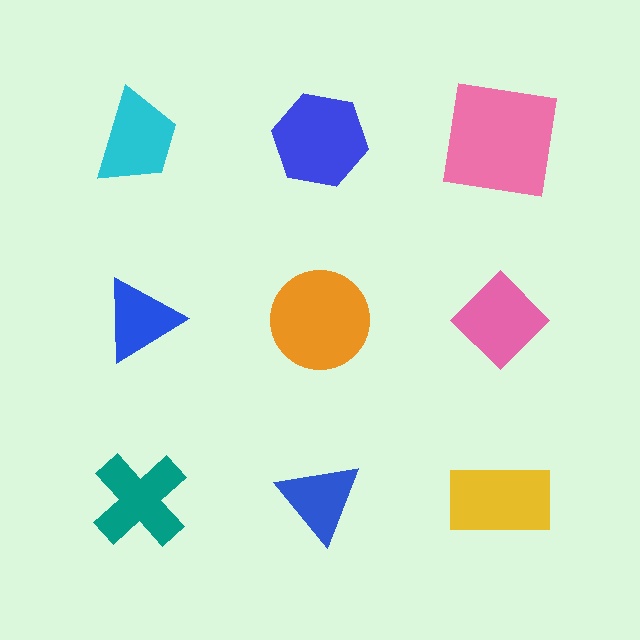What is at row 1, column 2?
A blue hexagon.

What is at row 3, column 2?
A blue triangle.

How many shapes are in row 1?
3 shapes.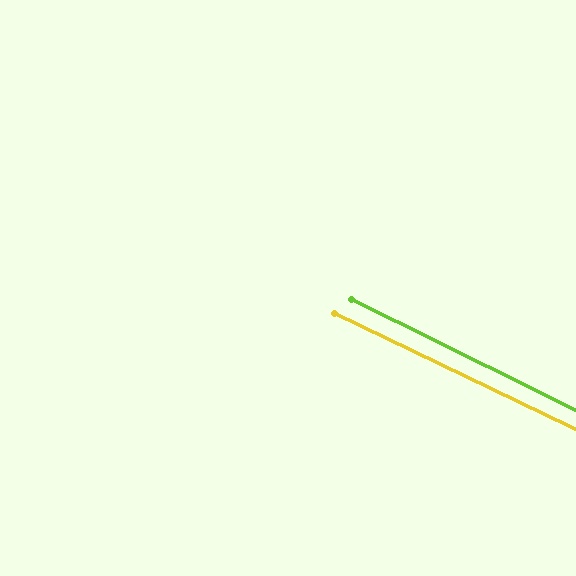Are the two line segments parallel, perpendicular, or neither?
Parallel — their directions differ by only 0.7°.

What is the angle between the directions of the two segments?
Approximately 1 degree.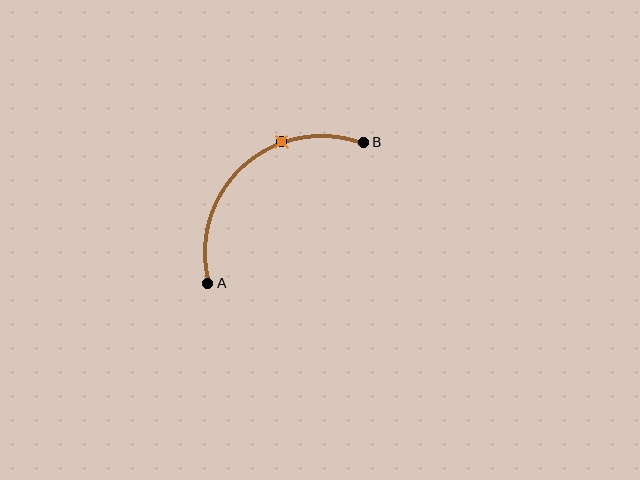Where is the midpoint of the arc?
The arc midpoint is the point on the curve farthest from the straight line joining A and B. It sits above and to the left of that line.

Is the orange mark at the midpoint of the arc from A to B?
No. The orange mark lies on the arc but is closer to endpoint B. The arc midpoint would be at the point on the curve equidistant along the arc from both A and B.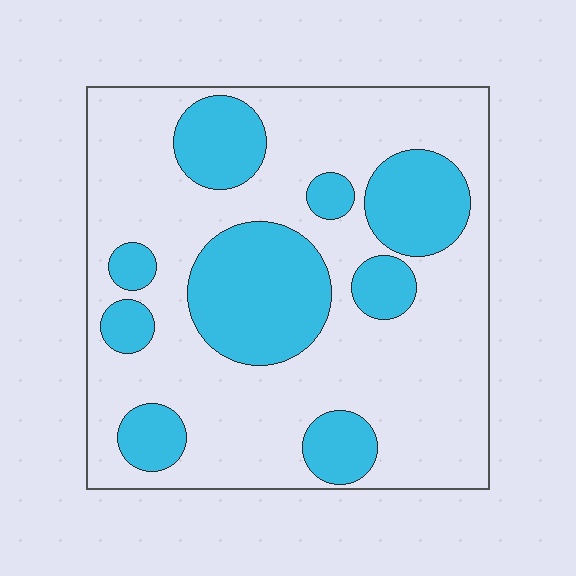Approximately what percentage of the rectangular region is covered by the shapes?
Approximately 30%.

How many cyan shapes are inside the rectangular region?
9.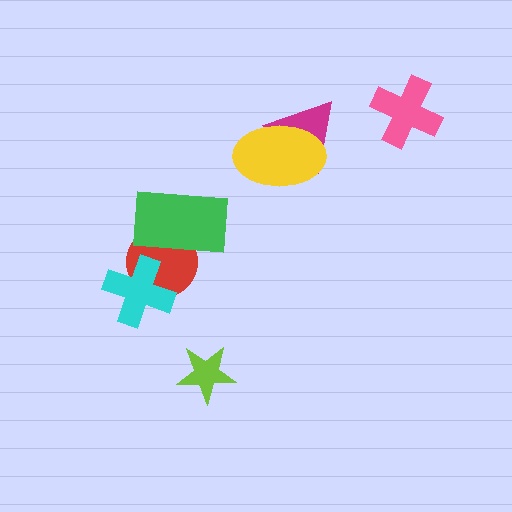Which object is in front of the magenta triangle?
The yellow ellipse is in front of the magenta triangle.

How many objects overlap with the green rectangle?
1 object overlaps with the green rectangle.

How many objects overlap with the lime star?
0 objects overlap with the lime star.